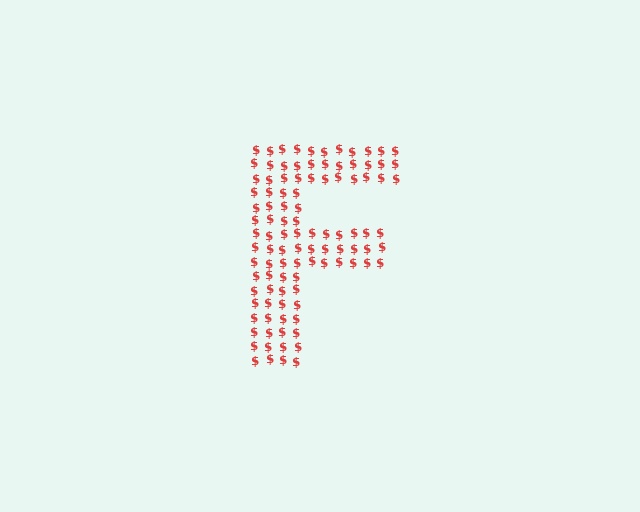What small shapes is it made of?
It is made of small dollar signs.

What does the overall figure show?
The overall figure shows the letter F.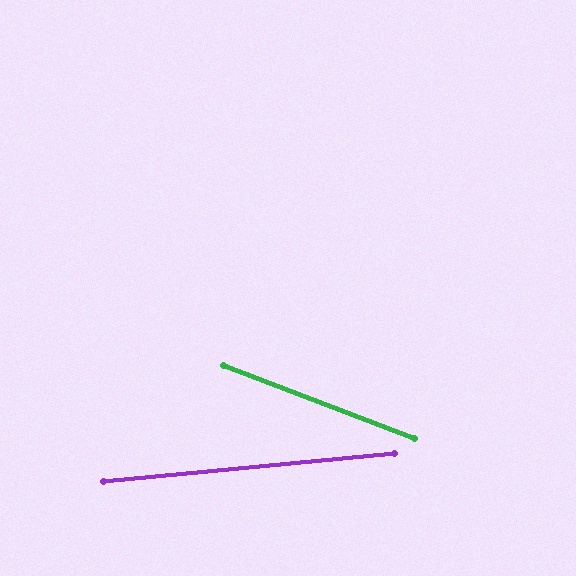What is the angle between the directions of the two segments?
Approximately 26 degrees.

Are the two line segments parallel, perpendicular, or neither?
Neither parallel nor perpendicular — they differ by about 26°.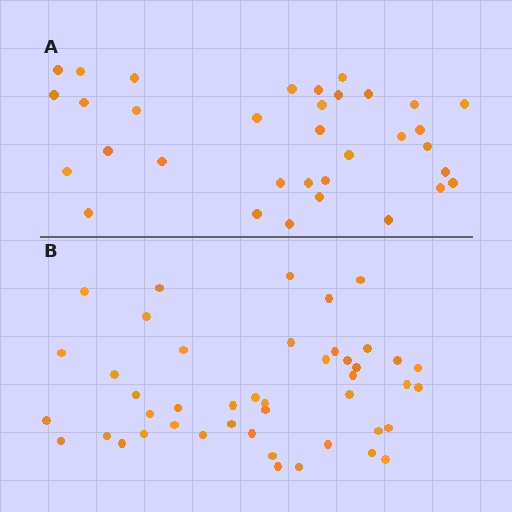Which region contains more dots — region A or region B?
Region B (the bottom region) has more dots.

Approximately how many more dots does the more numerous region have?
Region B has roughly 12 or so more dots than region A.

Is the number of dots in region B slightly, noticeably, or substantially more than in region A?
Region B has noticeably more, but not dramatically so. The ratio is roughly 1.3 to 1.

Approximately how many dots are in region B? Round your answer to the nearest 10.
About 40 dots. (The exact count is 45, which rounds to 40.)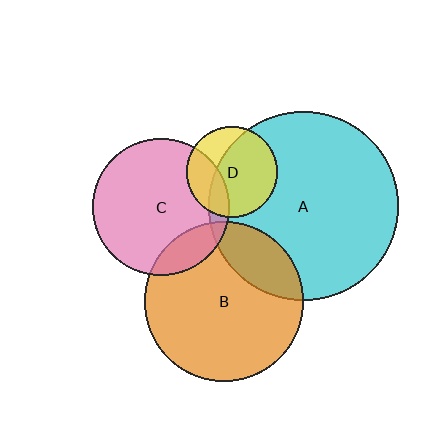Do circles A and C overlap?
Yes.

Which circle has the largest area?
Circle A (cyan).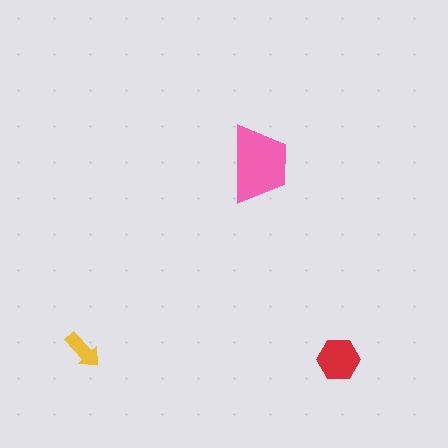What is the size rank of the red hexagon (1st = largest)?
2nd.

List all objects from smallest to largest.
The yellow arrow, the red hexagon, the pink trapezoid.